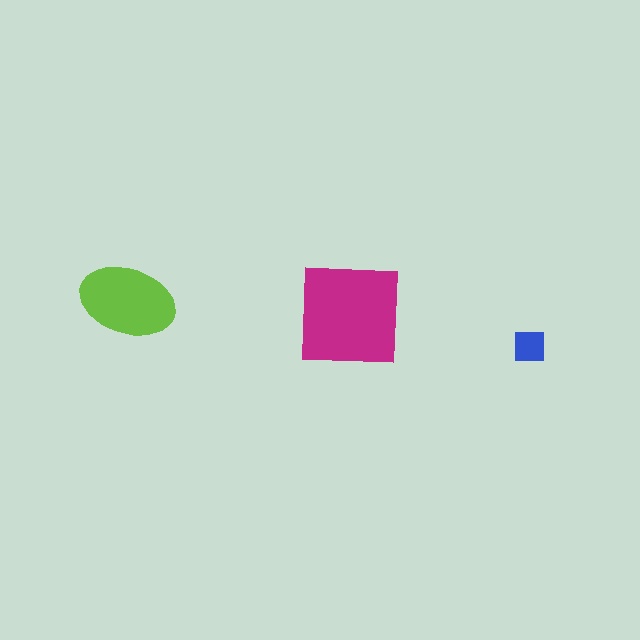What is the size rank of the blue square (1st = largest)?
3rd.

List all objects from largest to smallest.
The magenta square, the lime ellipse, the blue square.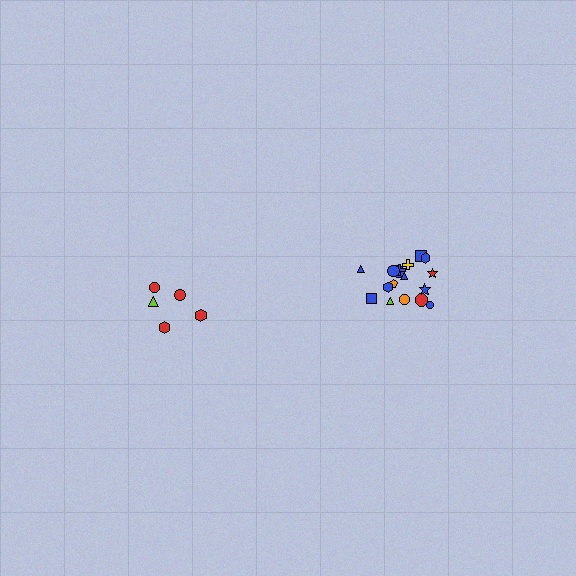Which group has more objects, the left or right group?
The right group.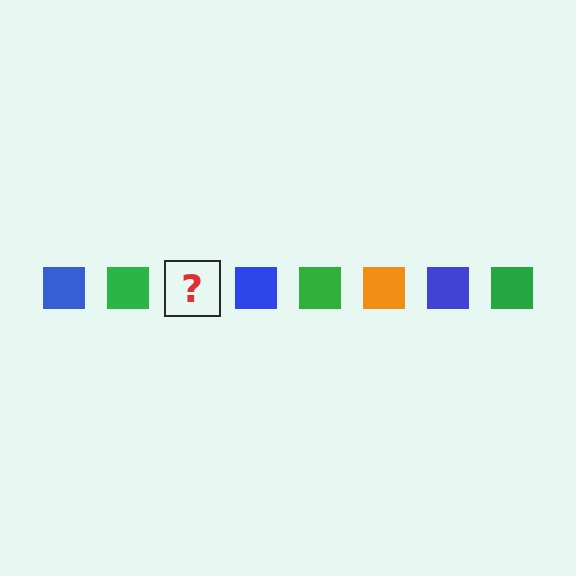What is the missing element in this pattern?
The missing element is an orange square.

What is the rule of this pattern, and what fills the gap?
The rule is that the pattern cycles through blue, green, orange squares. The gap should be filled with an orange square.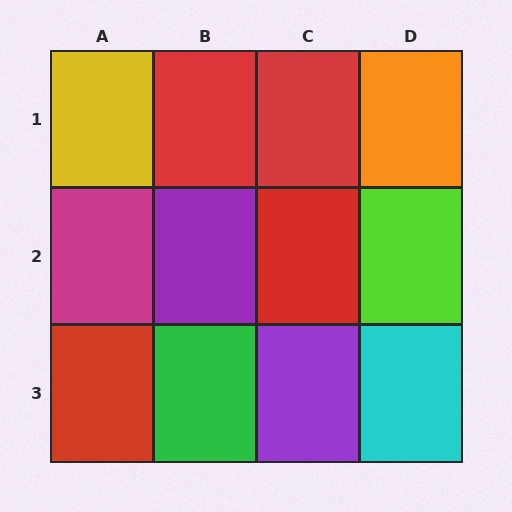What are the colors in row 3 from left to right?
Red, green, purple, cyan.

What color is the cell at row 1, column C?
Red.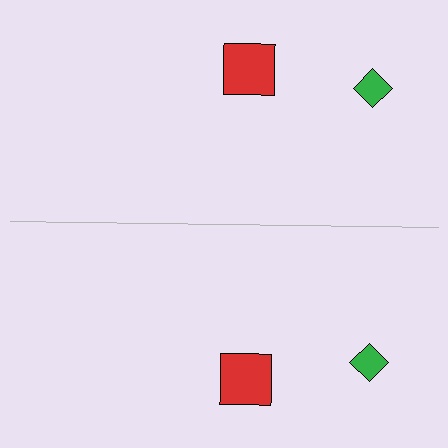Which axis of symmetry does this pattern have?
The pattern has a horizontal axis of symmetry running through the center of the image.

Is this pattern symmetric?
Yes, this pattern has bilateral (reflection) symmetry.